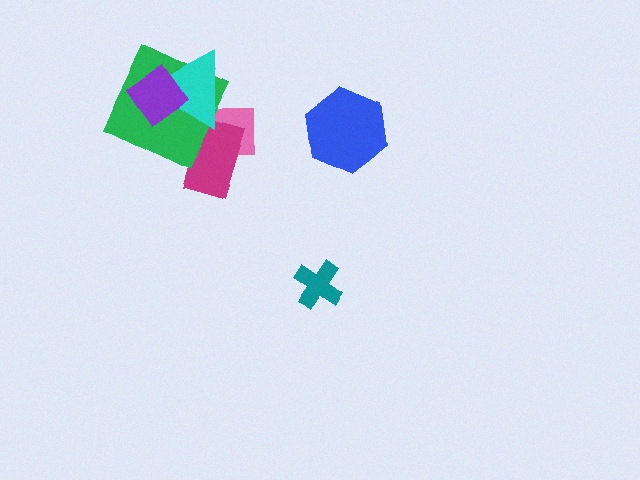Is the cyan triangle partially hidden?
Yes, it is partially covered by another shape.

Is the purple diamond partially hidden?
No, no other shape covers it.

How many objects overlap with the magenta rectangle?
3 objects overlap with the magenta rectangle.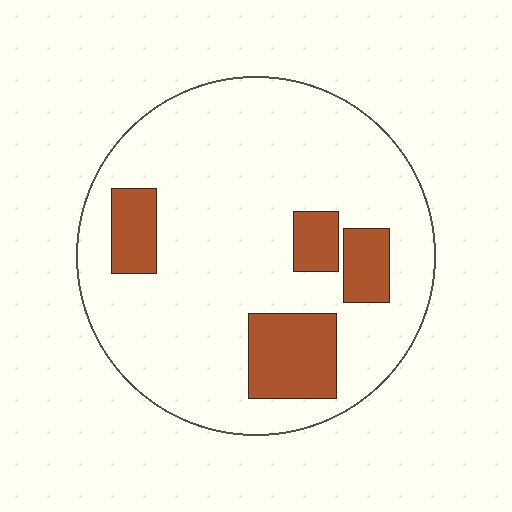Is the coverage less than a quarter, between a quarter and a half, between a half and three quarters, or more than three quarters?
Less than a quarter.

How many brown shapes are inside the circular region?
4.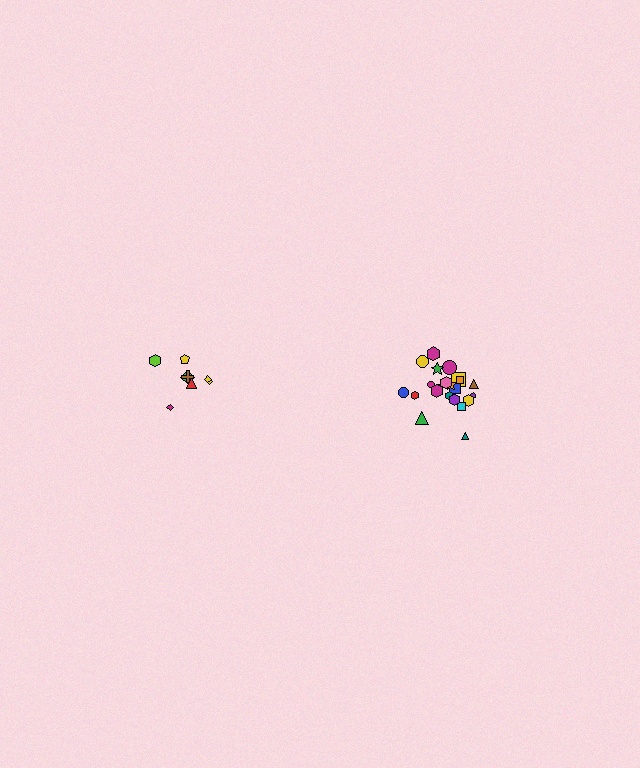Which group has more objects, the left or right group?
The right group.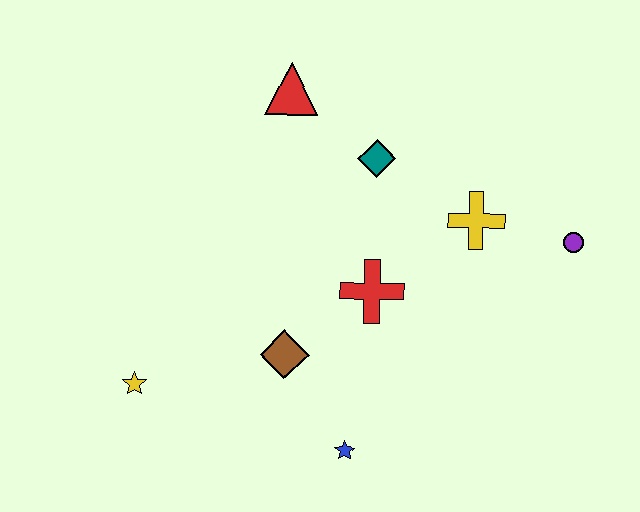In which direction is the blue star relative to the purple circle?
The blue star is to the left of the purple circle.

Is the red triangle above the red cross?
Yes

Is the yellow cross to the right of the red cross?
Yes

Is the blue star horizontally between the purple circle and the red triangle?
Yes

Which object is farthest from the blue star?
The red triangle is farthest from the blue star.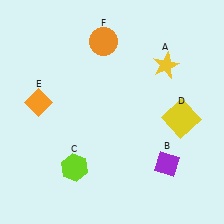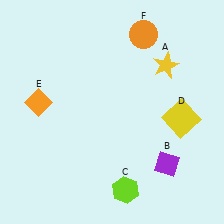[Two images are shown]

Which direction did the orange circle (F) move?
The orange circle (F) moved right.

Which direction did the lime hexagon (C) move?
The lime hexagon (C) moved right.